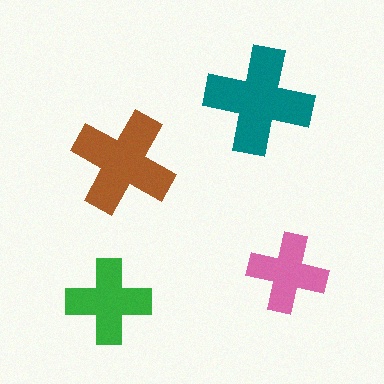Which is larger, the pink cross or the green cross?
The green one.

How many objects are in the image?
There are 4 objects in the image.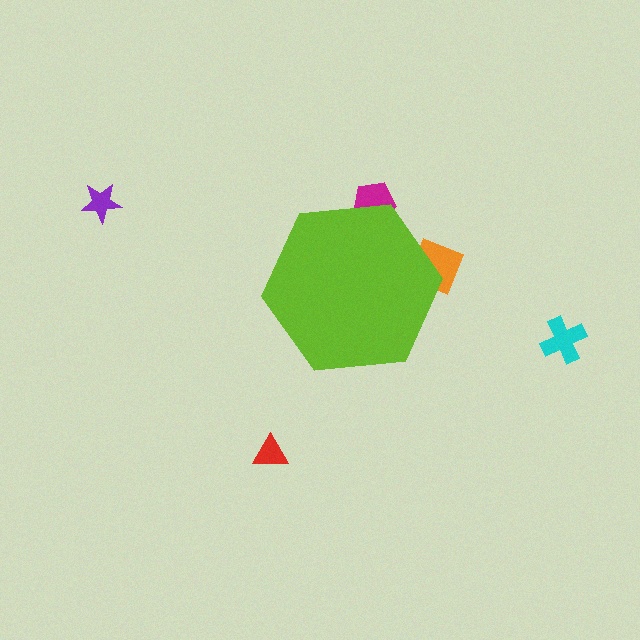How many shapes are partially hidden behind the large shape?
2 shapes are partially hidden.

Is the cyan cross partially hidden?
No, the cyan cross is fully visible.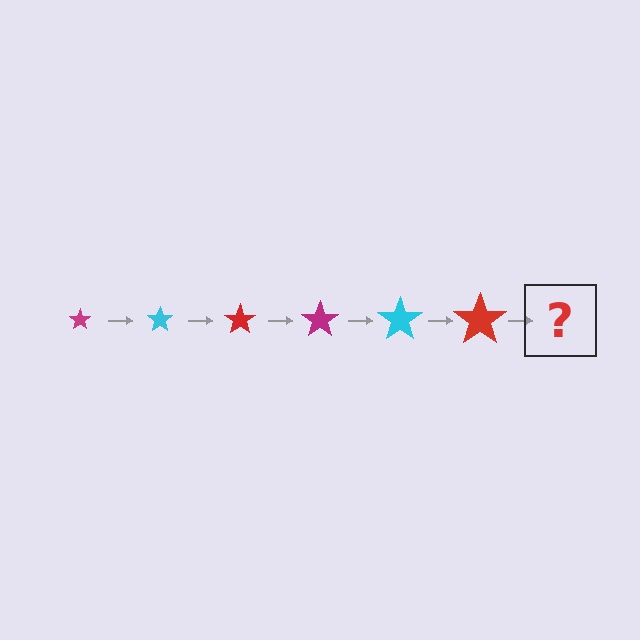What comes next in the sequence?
The next element should be a magenta star, larger than the previous one.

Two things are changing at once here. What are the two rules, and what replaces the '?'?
The two rules are that the star grows larger each step and the color cycles through magenta, cyan, and red. The '?' should be a magenta star, larger than the previous one.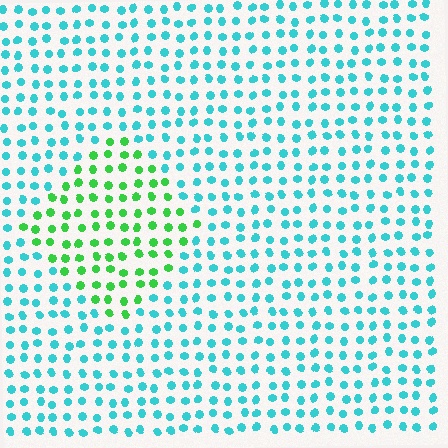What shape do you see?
I see a diamond.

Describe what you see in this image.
The image is filled with small cyan elements in a uniform arrangement. A diamond-shaped region is visible where the elements are tinted to a slightly different hue, forming a subtle color boundary.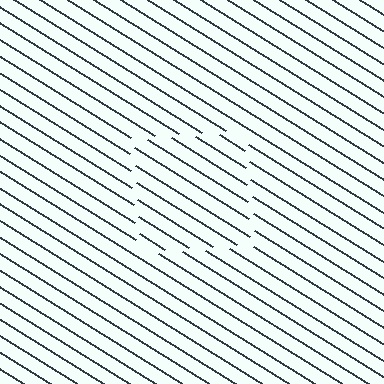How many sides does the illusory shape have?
4 sides — the line-ends trace a square.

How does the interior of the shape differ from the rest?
The interior of the shape contains the same grating, shifted by half a period — the contour is defined by the phase discontinuity where line-ends from the inner and outer gratings abut.